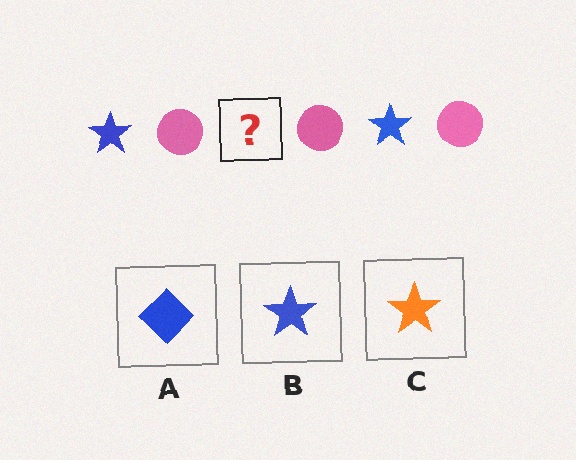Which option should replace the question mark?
Option B.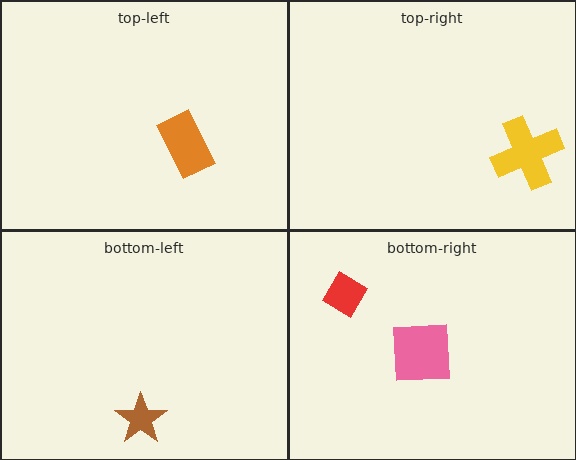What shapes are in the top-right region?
The yellow cross.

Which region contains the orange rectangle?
The top-left region.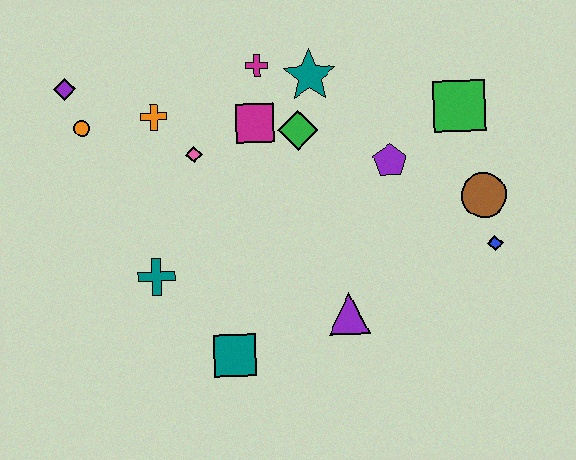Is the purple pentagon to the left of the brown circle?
Yes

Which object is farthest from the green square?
The purple diamond is farthest from the green square.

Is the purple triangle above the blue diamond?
No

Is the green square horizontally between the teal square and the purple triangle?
No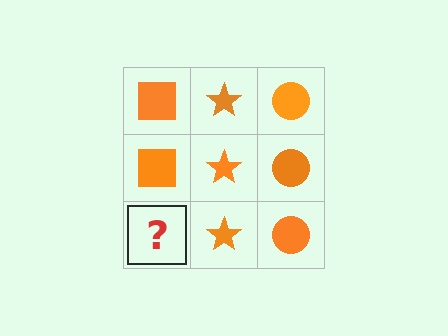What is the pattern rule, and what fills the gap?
The rule is that each column has a consistent shape. The gap should be filled with an orange square.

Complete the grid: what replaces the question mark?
The question mark should be replaced with an orange square.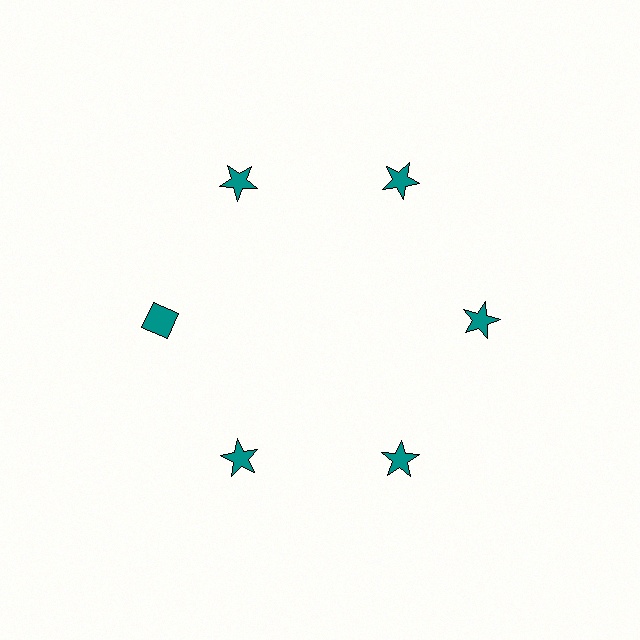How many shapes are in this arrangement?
There are 6 shapes arranged in a ring pattern.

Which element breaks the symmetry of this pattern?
The teal diamond at roughly the 9 o'clock position breaks the symmetry. All other shapes are teal stars.